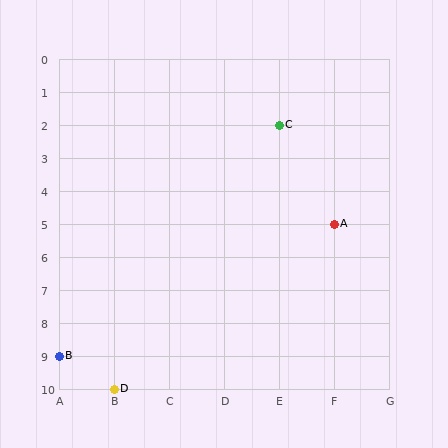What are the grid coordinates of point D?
Point D is at grid coordinates (B, 10).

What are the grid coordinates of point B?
Point B is at grid coordinates (A, 9).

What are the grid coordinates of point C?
Point C is at grid coordinates (E, 2).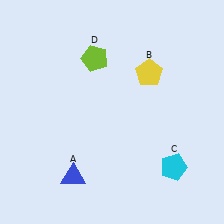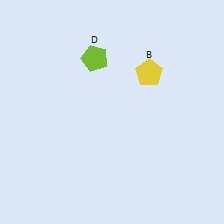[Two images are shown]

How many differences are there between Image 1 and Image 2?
There are 2 differences between the two images.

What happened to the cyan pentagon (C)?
The cyan pentagon (C) was removed in Image 2. It was in the bottom-right area of Image 1.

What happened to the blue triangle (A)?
The blue triangle (A) was removed in Image 2. It was in the bottom-left area of Image 1.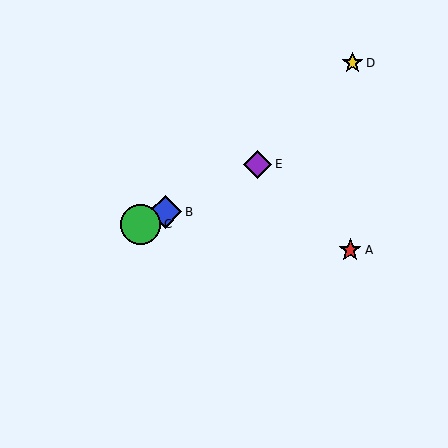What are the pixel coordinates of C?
Object C is at (141, 224).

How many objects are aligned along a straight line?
3 objects (B, C, E) are aligned along a straight line.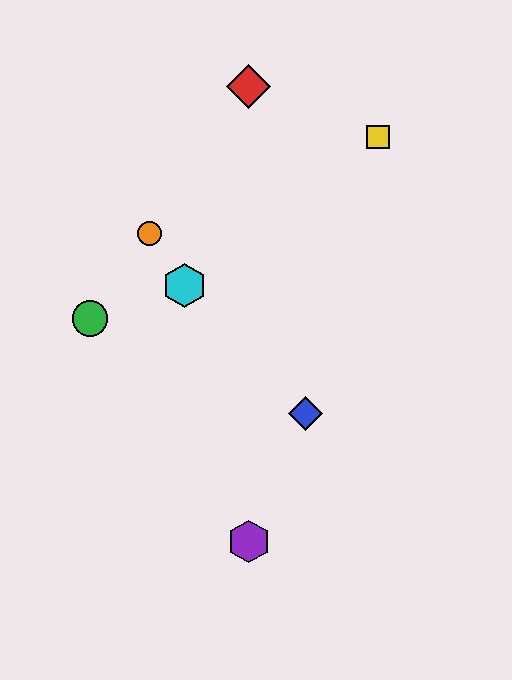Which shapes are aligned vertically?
The red diamond, the purple hexagon are aligned vertically.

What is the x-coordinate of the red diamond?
The red diamond is at x≈249.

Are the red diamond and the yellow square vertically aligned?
No, the red diamond is at x≈249 and the yellow square is at x≈378.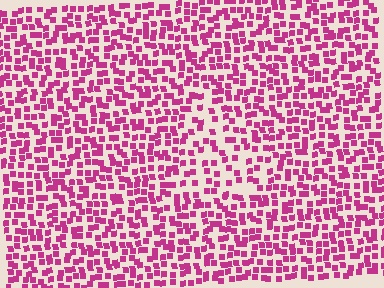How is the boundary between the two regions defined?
The boundary is defined by a change in element density (approximately 1.7x ratio). All elements are the same color, size, and shape.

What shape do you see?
I see a triangle.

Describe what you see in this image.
The image contains small magenta elements arranged at two different densities. A triangle-shaped region is visible where the elements are less densely packed than the surrounding area.